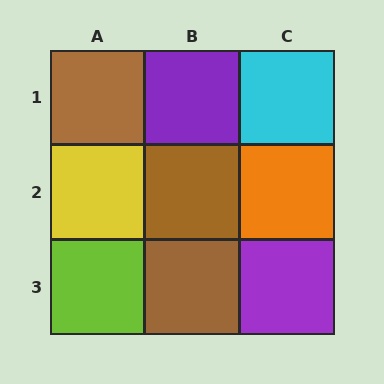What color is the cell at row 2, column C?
Orange.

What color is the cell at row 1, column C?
Cyan.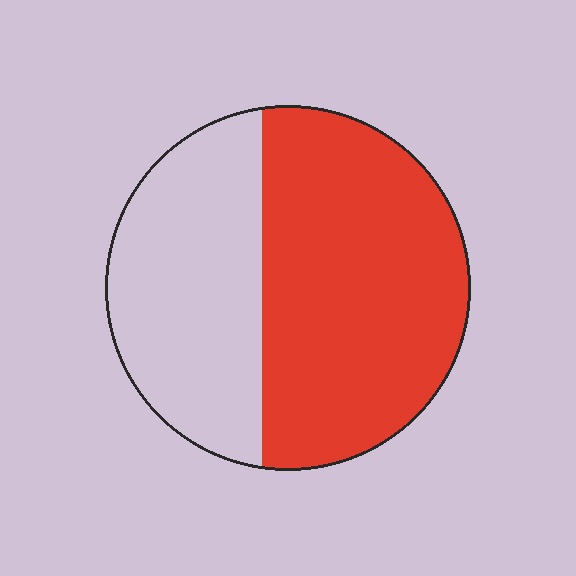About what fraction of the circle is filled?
About three fifths (3/5).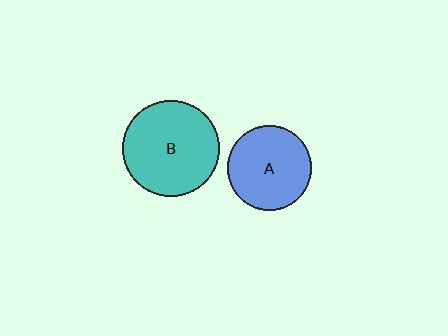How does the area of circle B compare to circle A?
Approximately 1.3 times.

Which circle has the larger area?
Circle B (teal).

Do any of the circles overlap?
No, none of the circles overlap.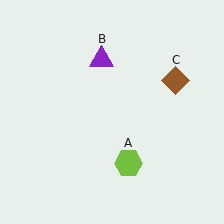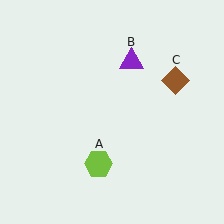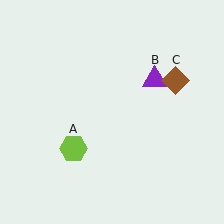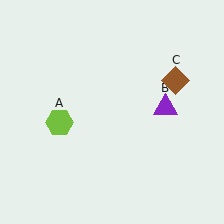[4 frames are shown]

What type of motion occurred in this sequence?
The lime hexagon (object A), purple triangle (object B) rotated clockwise around the center of the scene.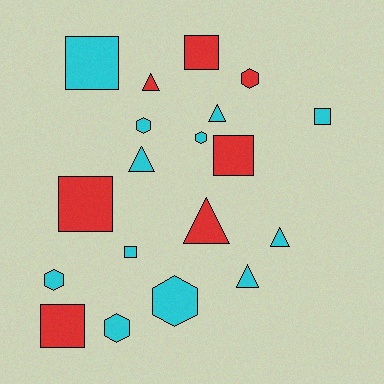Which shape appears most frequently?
Square, with 7 objects.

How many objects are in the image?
There are 19 objects.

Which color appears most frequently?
Cyan, with 12 objects.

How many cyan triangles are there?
There are 4 cyan triangles.